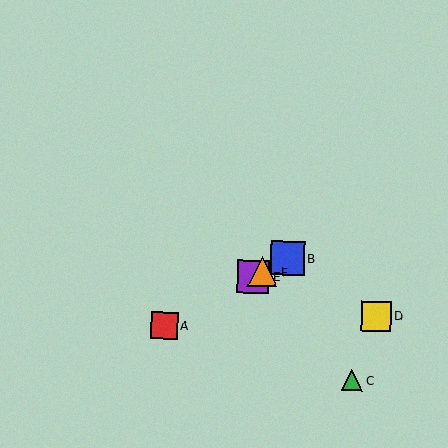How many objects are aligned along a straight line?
4 objects (A, B, E, F) are aligned along a straight line.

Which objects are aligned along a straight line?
Objects A, B, E, F are aligned along a straight line.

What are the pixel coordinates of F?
Object F is at (263, 272).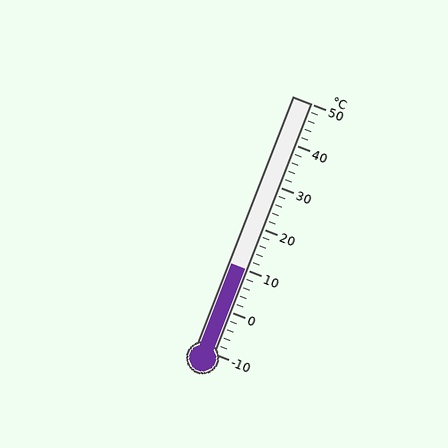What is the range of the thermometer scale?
The thermometer scale ranges from -10°C to 50°C.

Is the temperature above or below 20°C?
The temperature is below 20°C.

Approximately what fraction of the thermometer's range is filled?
The thermometer is filled to approximately 35% of its range.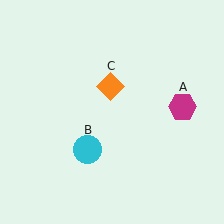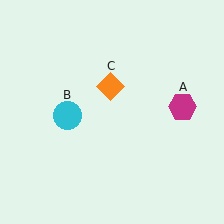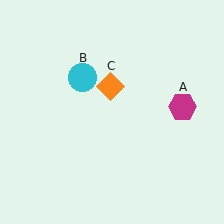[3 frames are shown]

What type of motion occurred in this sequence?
The cyan circle (object B) rotated clockwise around the center of the scene.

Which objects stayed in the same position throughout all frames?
Magenta hexagon (object A) and orange diamond (object C) remained stationary.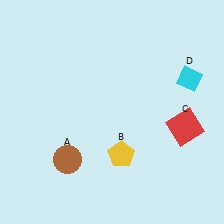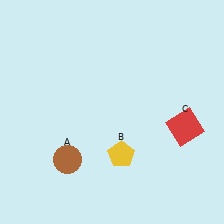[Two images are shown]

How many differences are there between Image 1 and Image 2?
There is 1 difference between the two images.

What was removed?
The cyan diamond (D) was removed in Image 2.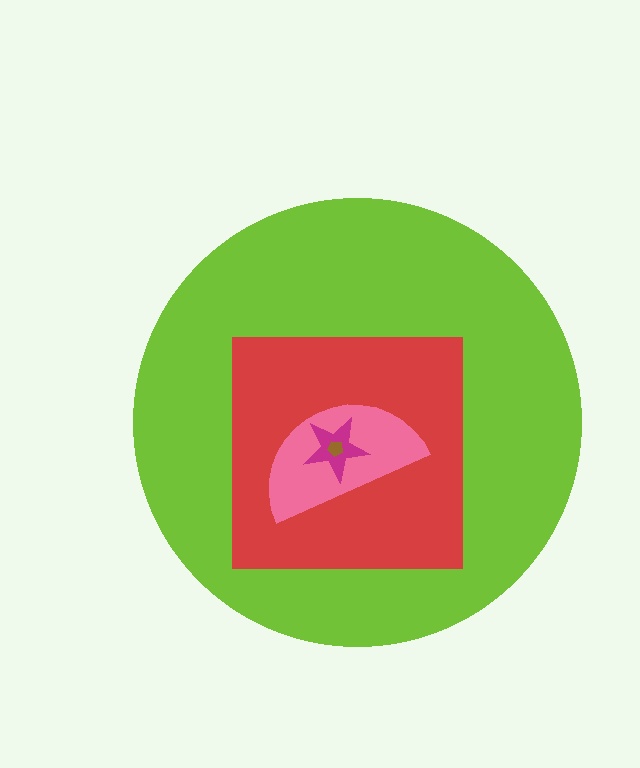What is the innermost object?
The brown pentagon.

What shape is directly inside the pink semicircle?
The magenta star.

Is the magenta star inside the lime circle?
Yes.